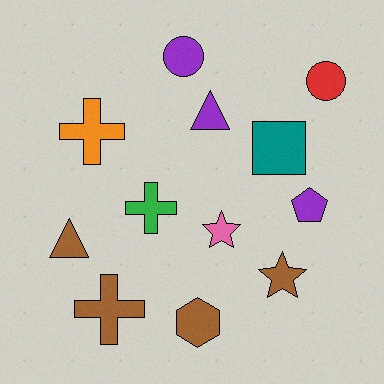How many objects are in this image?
There are 12 objects.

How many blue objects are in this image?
There are no blue objects.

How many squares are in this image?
There is 1 square.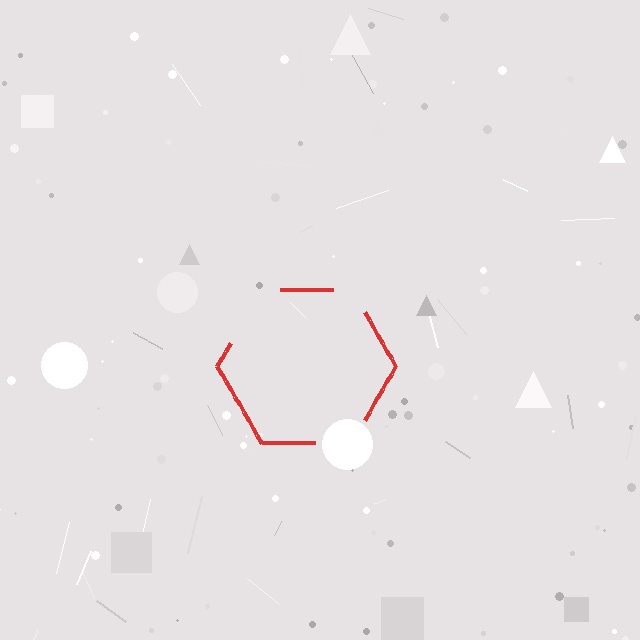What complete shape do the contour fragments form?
The contour fragments form a hexagon.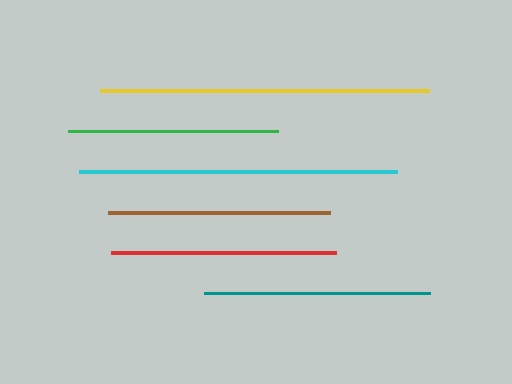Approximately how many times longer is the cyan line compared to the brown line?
The cyan line is approximately 1.4 times the length of the brown line.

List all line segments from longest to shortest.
From longest to shortest: yellow, cyan, teal, red, brown, green.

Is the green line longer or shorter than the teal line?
The teal line is longer than the green line.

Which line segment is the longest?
The yellow line is the longest at approximately 329 pixels.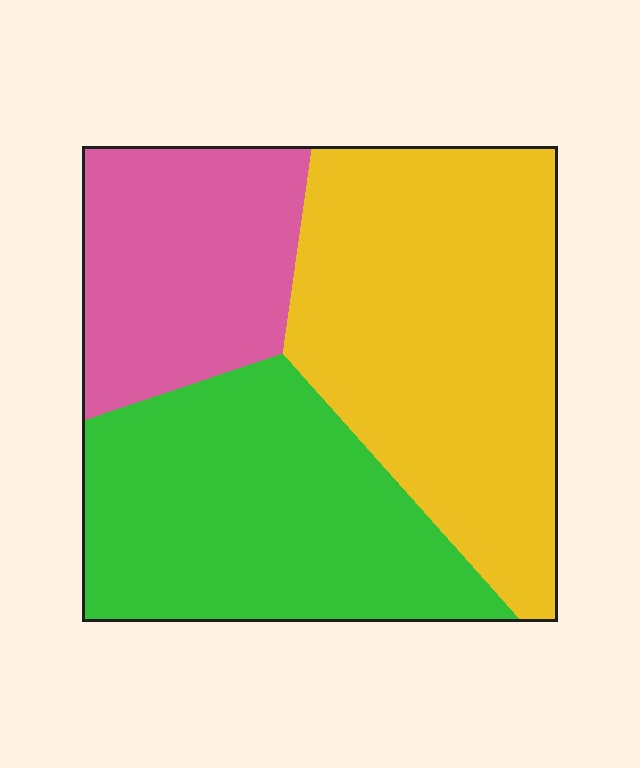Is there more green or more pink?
Green.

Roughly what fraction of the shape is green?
Green covers around 35% of the shape.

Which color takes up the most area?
Yellow, at roughly 40%.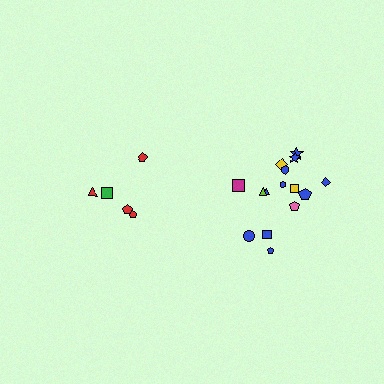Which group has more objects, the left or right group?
The right group.